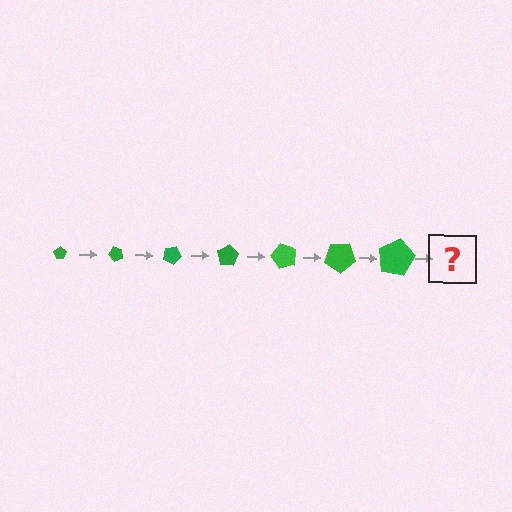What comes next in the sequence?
The next element should be a pentagon, larger than the previous one and rotated 350 degrees from the start.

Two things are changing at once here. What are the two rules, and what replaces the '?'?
The two rules are that the pentagon grows larger each step and it rotates 50 degrees each step. The '?' should be a pentagon, larger than the previous one and rotated 350 degrees from the start.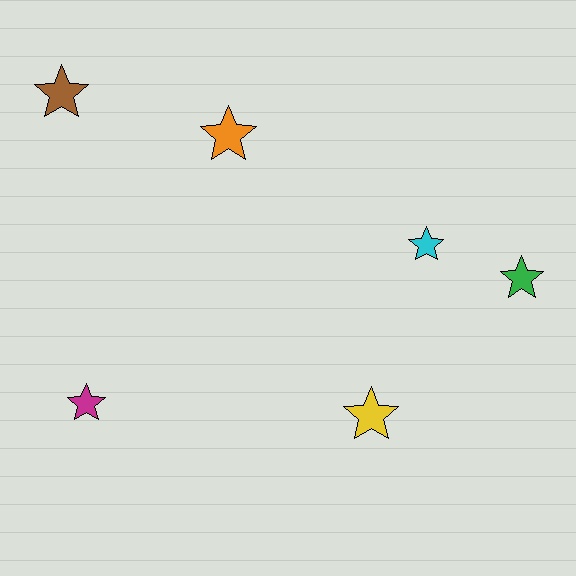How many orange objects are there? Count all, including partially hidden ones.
There is 1 orange object.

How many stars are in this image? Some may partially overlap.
There are 6 stars.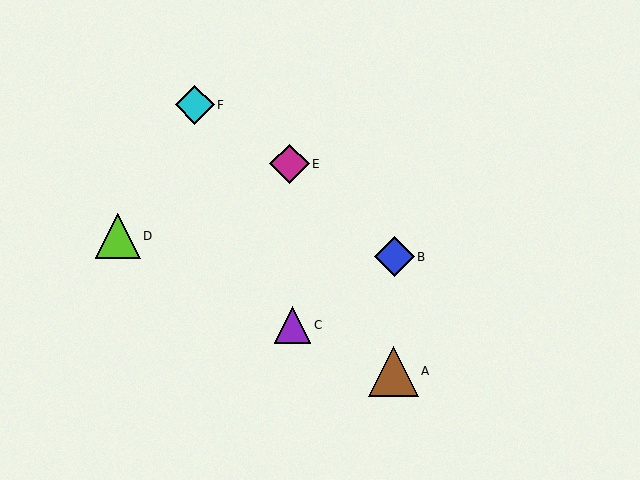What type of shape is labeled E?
Shape E is a magenta diamond.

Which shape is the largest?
The brown triangle (labeled A) is the largest.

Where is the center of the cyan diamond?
The center of the cyan diamond is at (195, 105).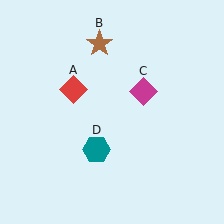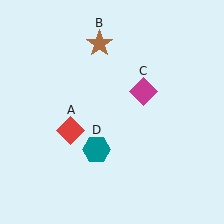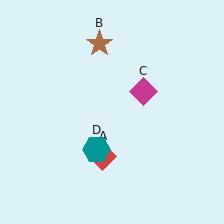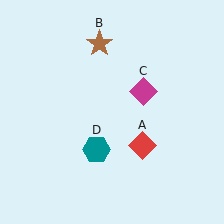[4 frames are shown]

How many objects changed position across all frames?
1 object changed position: red diamond (object A).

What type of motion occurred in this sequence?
The red diamond (object A) rotated counterclockwise around the center of the scene.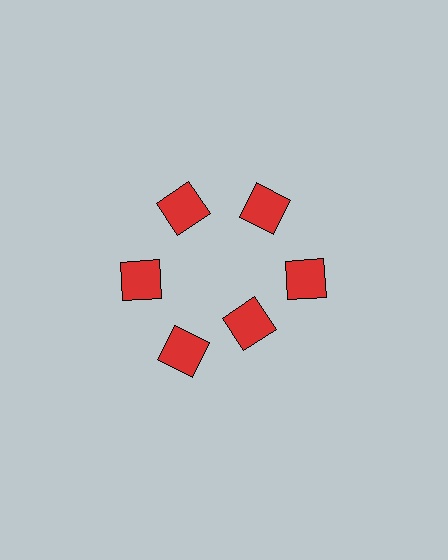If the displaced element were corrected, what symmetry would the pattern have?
It would have 6-fold rotational symmetry — the pattern would map onto itself every 60 degrees.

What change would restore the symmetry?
The symmetry would be restored by moving it outward, back onto the ring so that all 6 squares sit at equal angles and equal distance from the center.